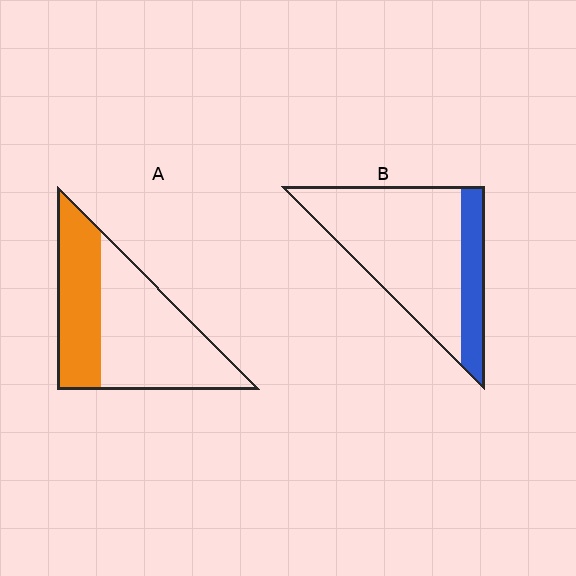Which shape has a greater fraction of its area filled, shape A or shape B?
Shape A.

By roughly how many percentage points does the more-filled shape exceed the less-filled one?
By roughly 15 percentage points (A over B).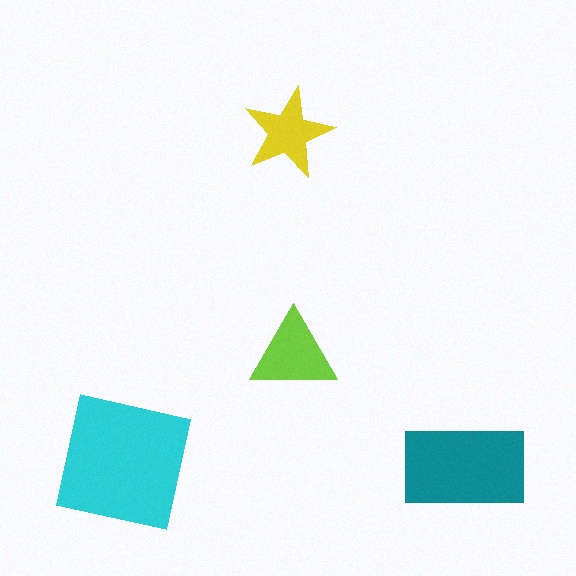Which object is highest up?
The yellow star is topmost.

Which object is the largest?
The cyan square.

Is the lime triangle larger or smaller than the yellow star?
Larger.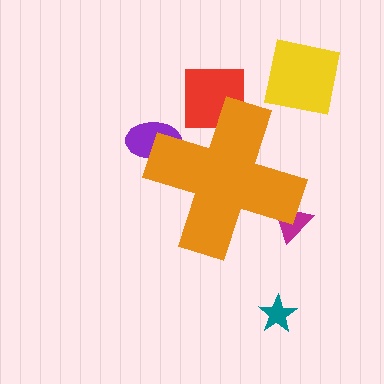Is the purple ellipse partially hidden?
Yes, the purple ellipse is partially hidden behind the orange cross.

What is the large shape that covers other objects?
An orange cross.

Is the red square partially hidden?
Yes, the red square is partially hidden behind the orange cross.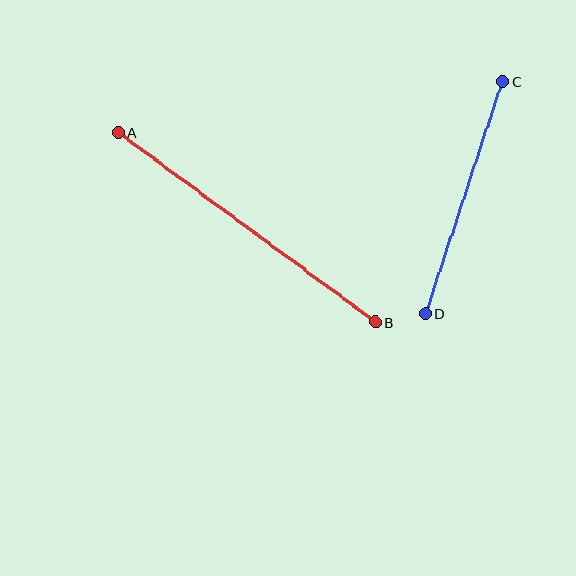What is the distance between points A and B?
The distance is approximately 319 pixels.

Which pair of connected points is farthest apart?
Points A and B are farthest apart.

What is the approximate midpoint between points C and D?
The midpoint is at approximately (464, 198) pixels.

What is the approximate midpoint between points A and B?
The midpoint is at approximately (247, 227) pixels.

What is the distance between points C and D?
The distance is approximately 244 pixels.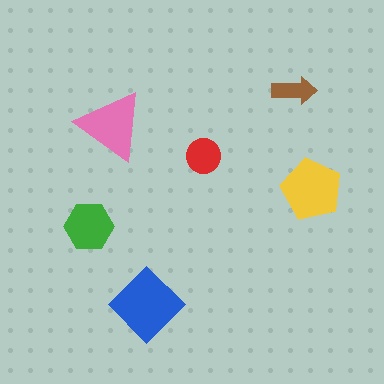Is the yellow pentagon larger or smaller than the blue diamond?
Smaller.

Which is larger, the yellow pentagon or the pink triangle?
The yellow pentagon.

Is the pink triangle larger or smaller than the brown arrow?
Larger.